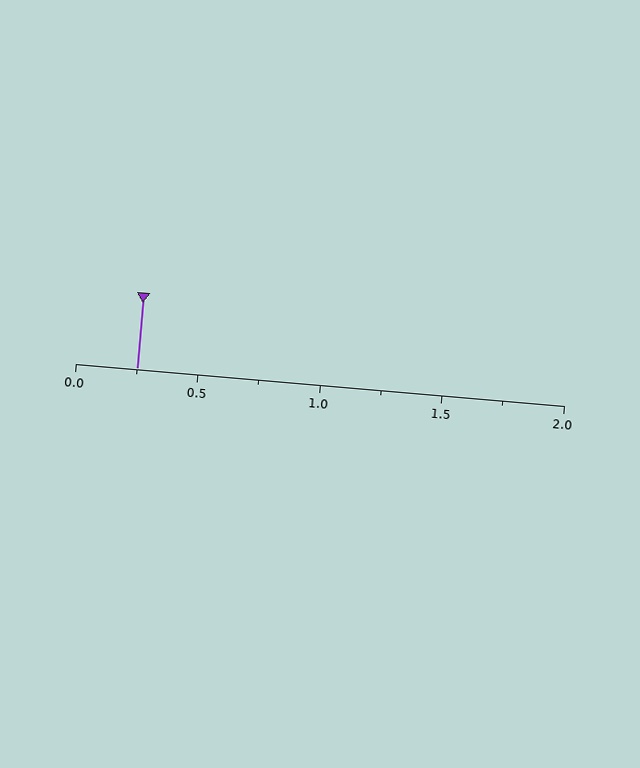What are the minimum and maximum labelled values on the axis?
The axis runs from 0.0 to 2.0.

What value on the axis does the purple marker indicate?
The marker indicates approximately 0.25.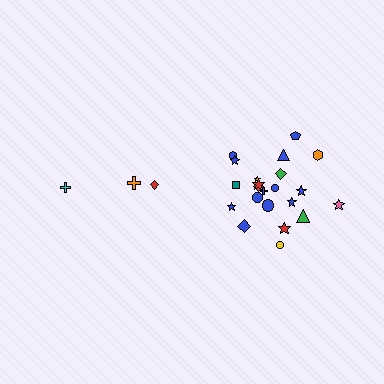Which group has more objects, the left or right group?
The right group.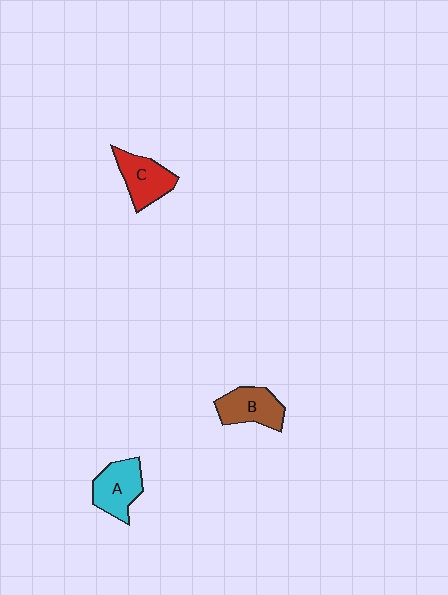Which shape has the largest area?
Shape A (cyan).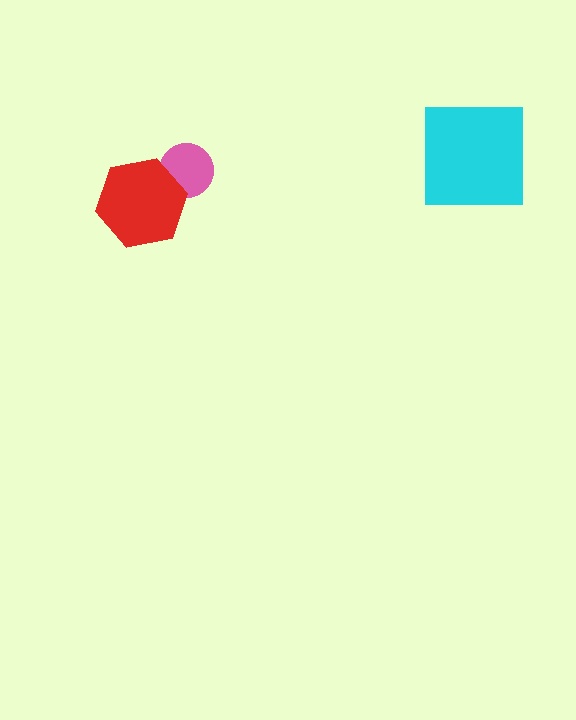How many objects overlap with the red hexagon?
1 object overlaps with the red hexagon.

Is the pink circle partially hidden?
Yes, it is partially covered by another shape.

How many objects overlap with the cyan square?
0 objects overlap with the cyan square.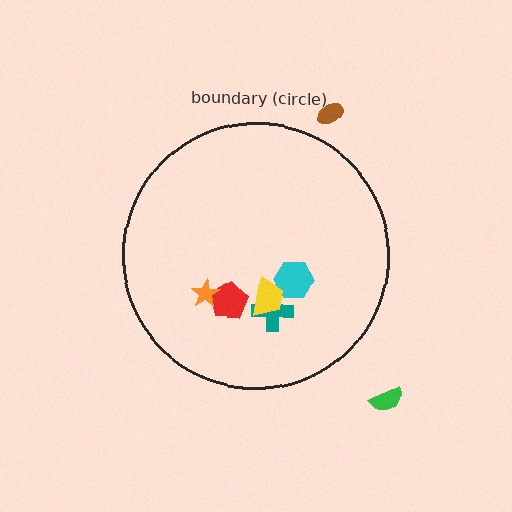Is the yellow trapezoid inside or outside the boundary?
Inside.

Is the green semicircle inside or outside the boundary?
Outside.